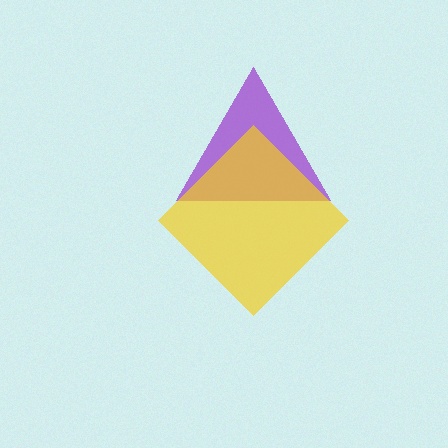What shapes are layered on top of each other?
The layered shapes are: a purple triangle, a yellow diamond.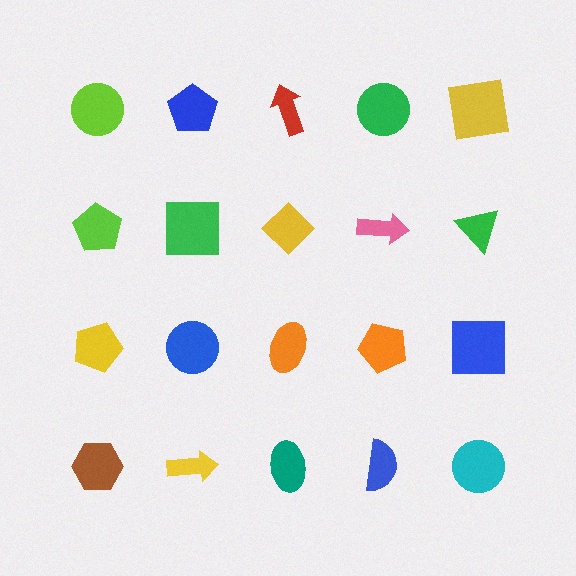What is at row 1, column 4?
A green circle.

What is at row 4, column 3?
A teal ellipse.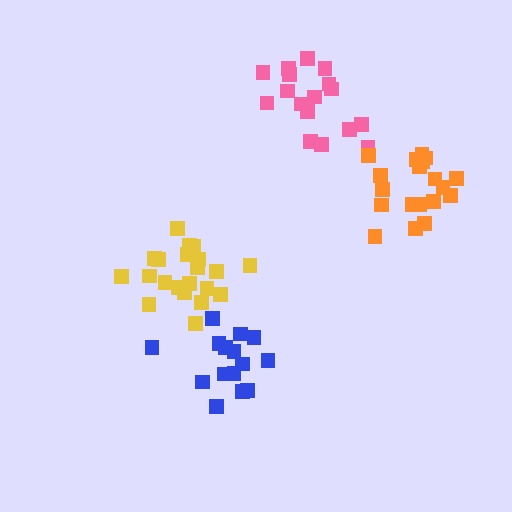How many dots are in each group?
Group 1: 21 dots, Group 2: 15 dots, Group 3: 17 dots, Group 4: 19 dots (72 total).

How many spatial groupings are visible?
There are 4 spatial groupings.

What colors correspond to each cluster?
The clusters are colored: yellow, blue, pink, orange.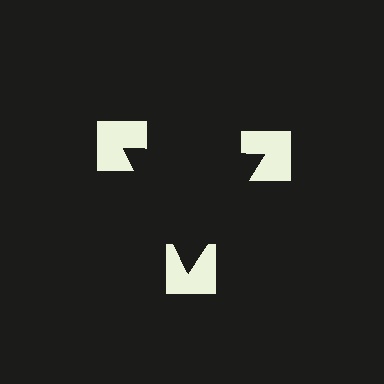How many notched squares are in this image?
There are 3 — one at each vertex of the illusory triangle.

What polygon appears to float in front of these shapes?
An illusory triangle — its edges are inferred from the aligned wedge cuts in the notched squares, not physically drawn.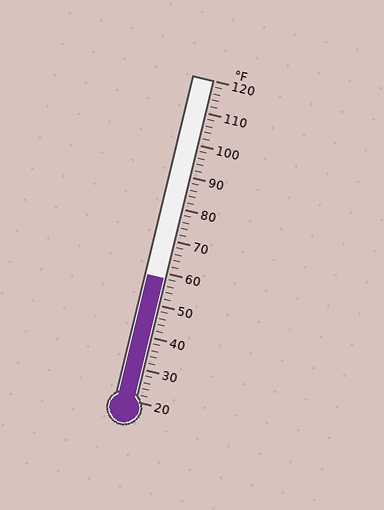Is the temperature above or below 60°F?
The temperature is below 60°F.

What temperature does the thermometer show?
The thermometer shows approximately 58°F.